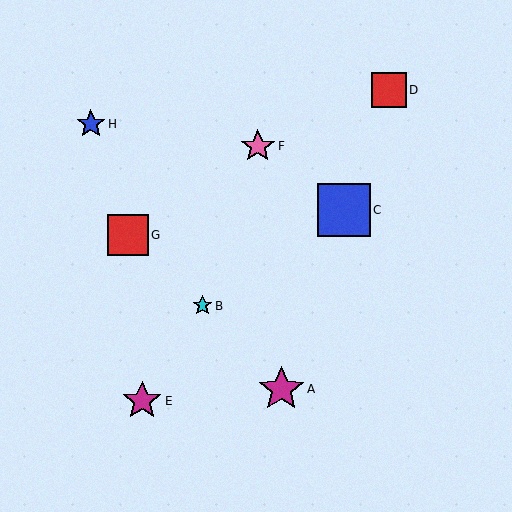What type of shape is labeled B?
Shape B is a cyan star.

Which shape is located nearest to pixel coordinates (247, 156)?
The pink star (labeled F) at (258, 146) is nearest to that location.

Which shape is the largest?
The blue square (labeled C) is the largest.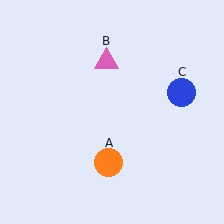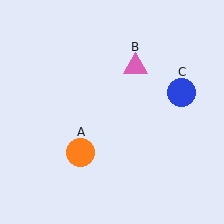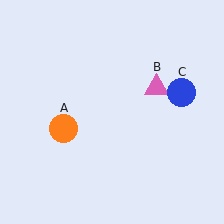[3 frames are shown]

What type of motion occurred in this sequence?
The orange circle (object A), pink triangle (object B) rotated clockwise around the center of the scene.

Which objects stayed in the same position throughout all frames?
Blue circle (object C) remained stationary.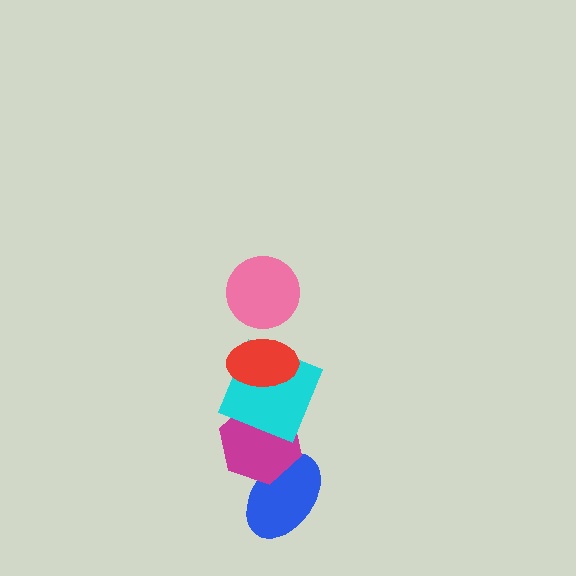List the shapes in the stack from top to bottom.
From top to bottom: the pink circle, the red ellipse, the cyan square, the magenta hexagon, the blue ellipse.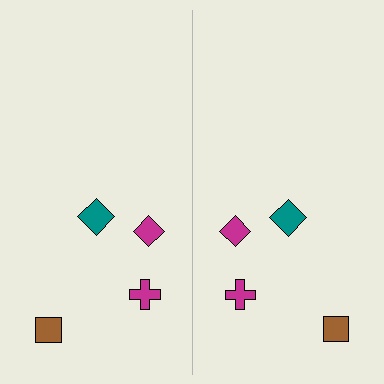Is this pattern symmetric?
Yes, this pattern has bilateral (reflection) symmetry.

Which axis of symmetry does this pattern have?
The pattern has a vertical axis of symmetry running through the center of the image.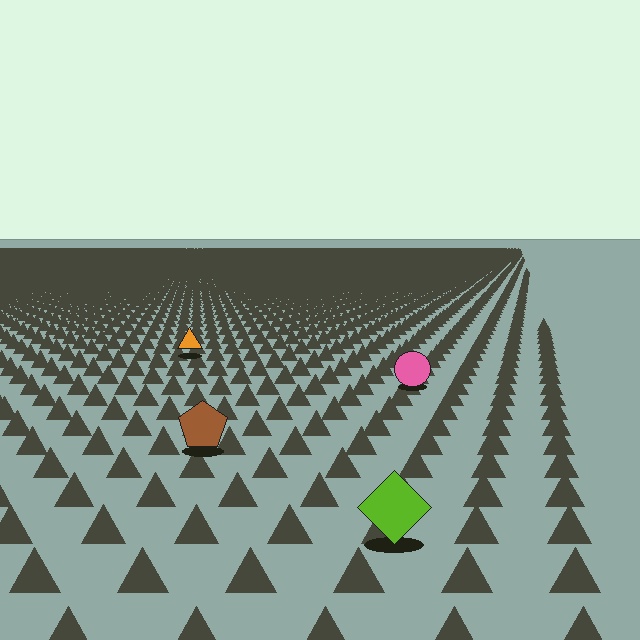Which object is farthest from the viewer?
The orange triangle is farthest from the viewer. It appears smaller and the ground texture around it is denser.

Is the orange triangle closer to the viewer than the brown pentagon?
No. The brown pentagon is closer — you can tell from the texture gradient: the ground texture is coarser near it.